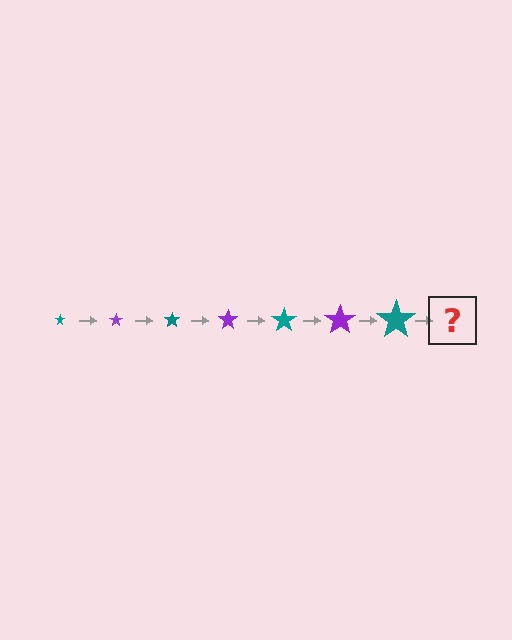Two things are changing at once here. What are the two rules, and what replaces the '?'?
The two rules are that the star grows larger each step and the color cycles through teal and purple. The '?' should be a purple star, larger than the previous one.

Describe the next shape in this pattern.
It should be a purple star, larger than the previous one.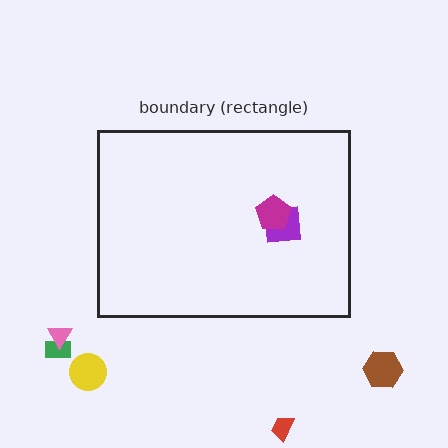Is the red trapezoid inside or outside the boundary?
Outside.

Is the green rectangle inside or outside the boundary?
Outside.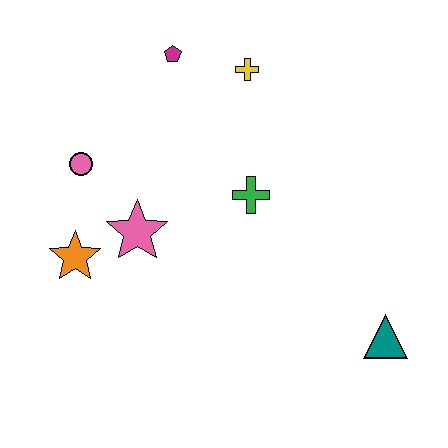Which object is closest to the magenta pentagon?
The yellow cross is closest to the magenta pentagon.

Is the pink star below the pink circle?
Yes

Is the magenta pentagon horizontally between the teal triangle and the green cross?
No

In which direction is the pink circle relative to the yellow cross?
The pink circle is to the left of the yellow cross.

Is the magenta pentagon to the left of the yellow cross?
Yes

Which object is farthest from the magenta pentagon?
The teal triangle is farthest from the magenta pentagon.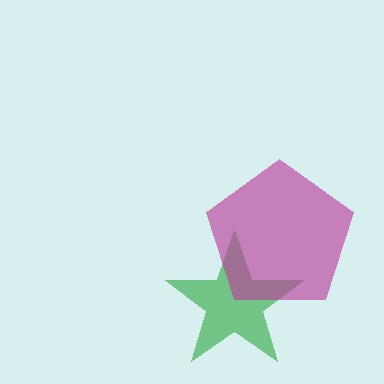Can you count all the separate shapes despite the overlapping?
Yes, there are 2 separate shapes.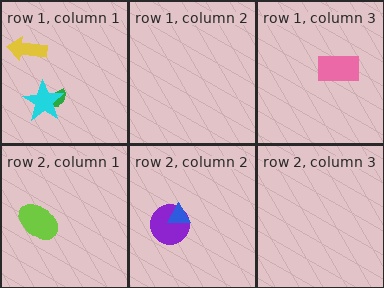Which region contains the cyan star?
The row 1, column 1 region.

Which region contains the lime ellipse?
The row 2, column 1 region.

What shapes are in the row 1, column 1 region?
The green semicircle, the cyan star, the yellow arrow.